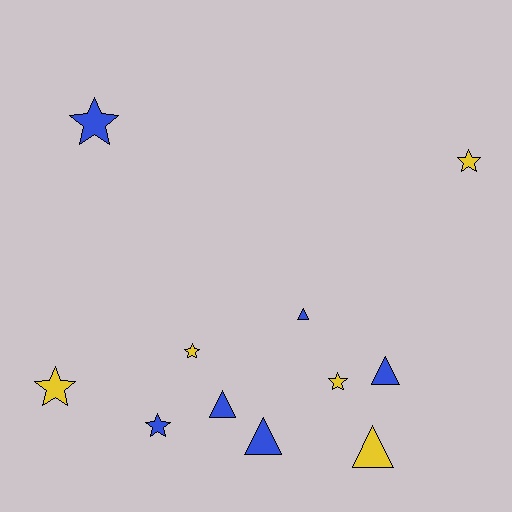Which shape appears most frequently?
Star, with 6 objects.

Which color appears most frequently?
Blue, with 6 objects.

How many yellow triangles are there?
There is 1 yellow triangle.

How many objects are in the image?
There are 11 objects.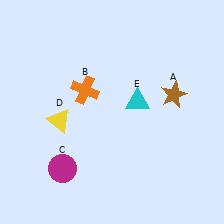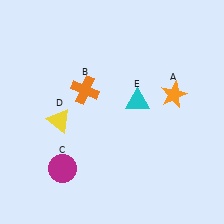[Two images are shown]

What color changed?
The star (A) changed from brown in Image 1 to orange in Image 2.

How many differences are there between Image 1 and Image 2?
There is 1 difference between the two images.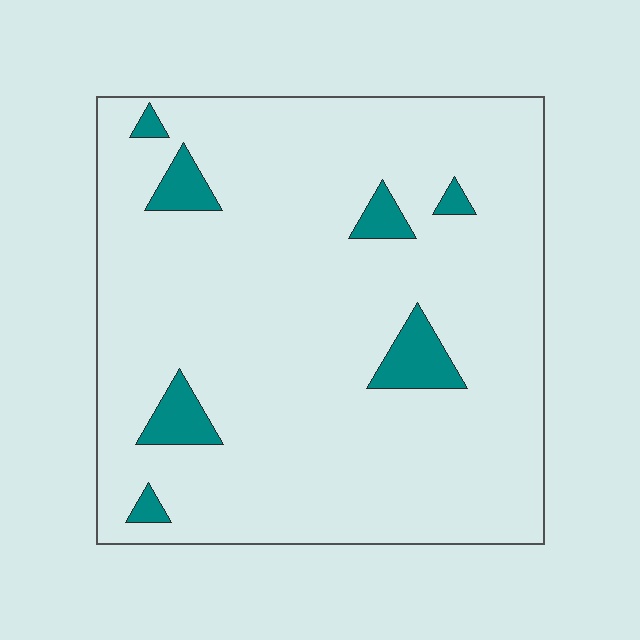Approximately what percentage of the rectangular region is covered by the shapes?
Approximately 10%.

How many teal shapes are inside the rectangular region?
7.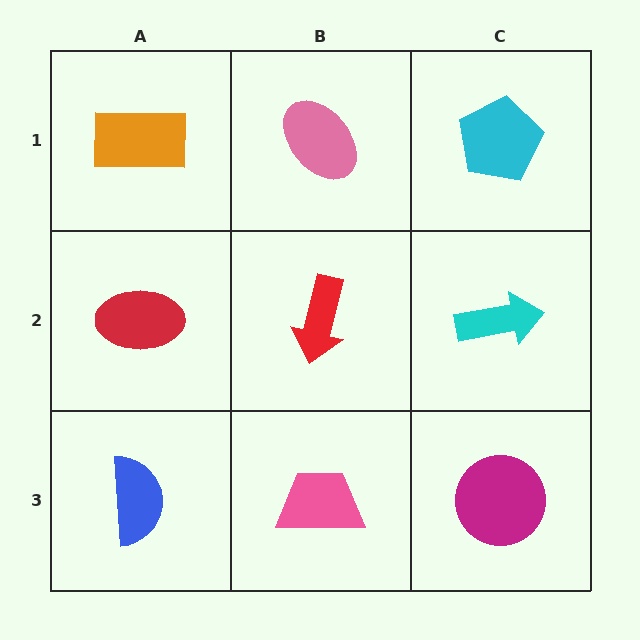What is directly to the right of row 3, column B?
A magenta circle.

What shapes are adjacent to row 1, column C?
A cyan arrow (row 2, column C), a pink ellipse (row 1, column B).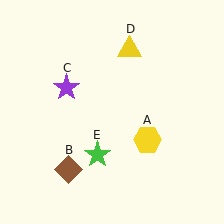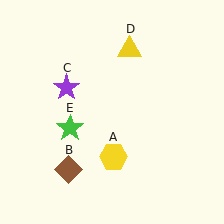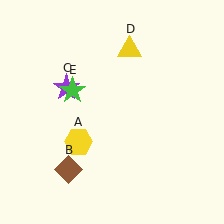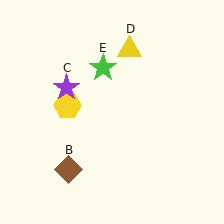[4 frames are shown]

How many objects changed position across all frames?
2 objects changed position: yellow hexagon (object A), green star (object E).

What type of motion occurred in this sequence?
The yellow hexagon (object A), green star (object E) rotated clockwise around the center of the scene.